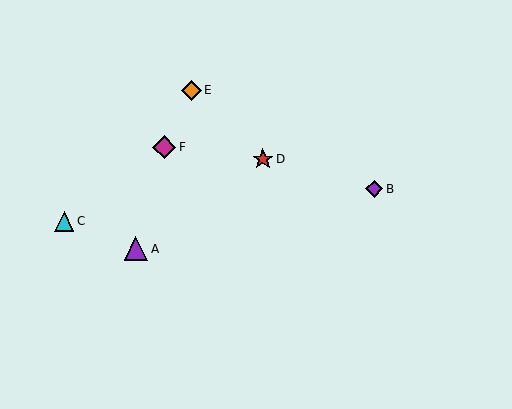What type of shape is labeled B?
Shape B is a purple diamond.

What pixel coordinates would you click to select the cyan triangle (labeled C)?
Click at (64, 221) to select the cyan triangle C.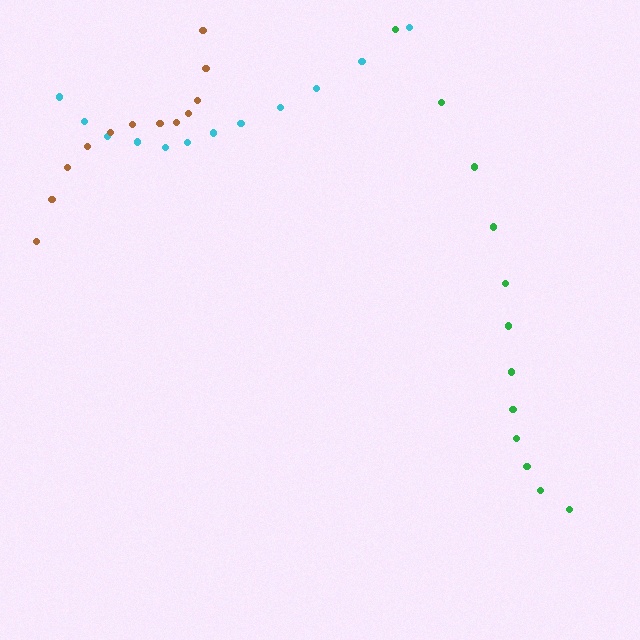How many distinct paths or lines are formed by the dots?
There are 3 distinct paths.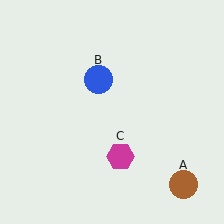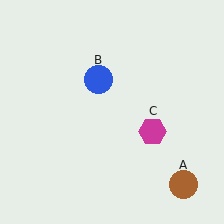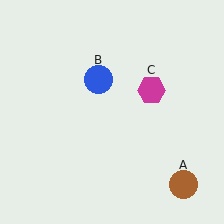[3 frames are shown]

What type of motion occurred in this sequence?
The magenta hexagon (object C) rotated counterclockwise around the center of the scene.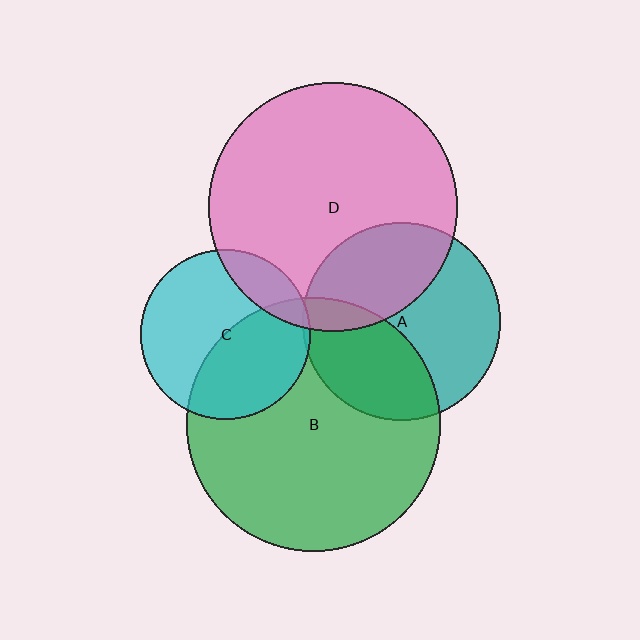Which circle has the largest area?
Circle B (green).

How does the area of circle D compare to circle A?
Approximately 1.6 times.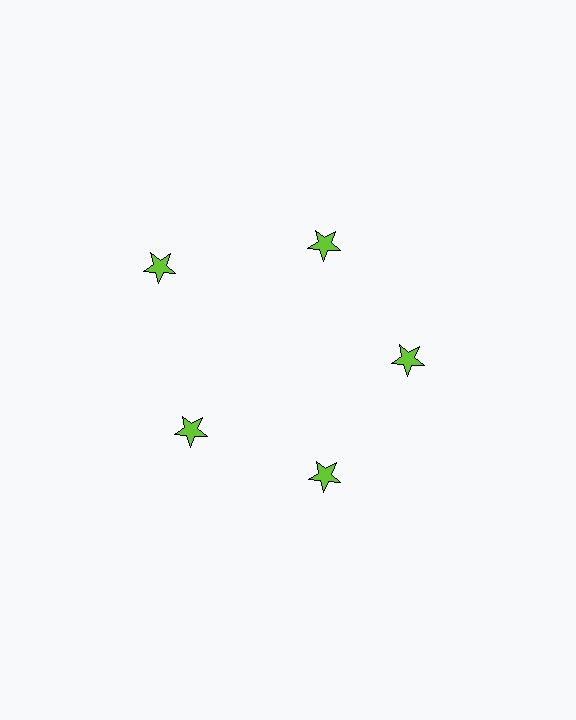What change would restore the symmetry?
The symmetry would be restored by moving it inward, back onto the ring so that all 5 stars sit at equal angles and equal distance from the center.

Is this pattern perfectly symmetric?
No. The 5 lime stars are arranged in a ring, but one element near the 10 o'clock position is pushed outward from the center, breaking the 5-fold rotational symmetry.